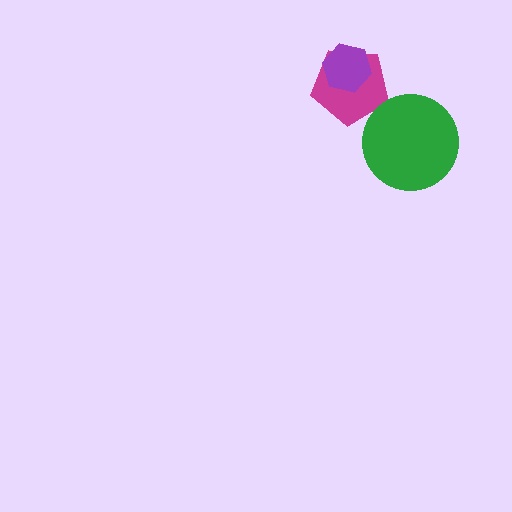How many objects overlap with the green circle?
0 objects overlap with the green circle.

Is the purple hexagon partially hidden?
No, no other shape covers it.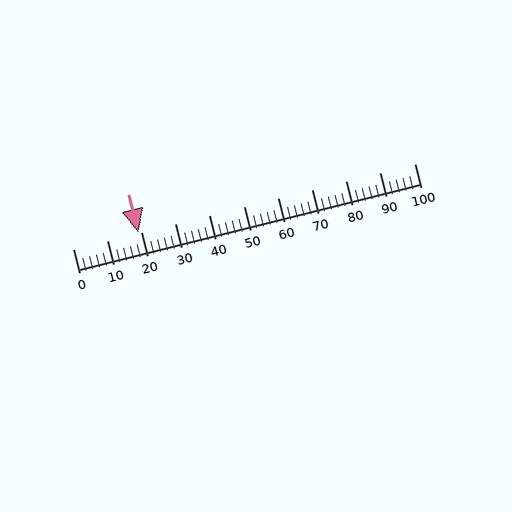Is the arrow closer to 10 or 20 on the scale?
The arrow is closer to 20.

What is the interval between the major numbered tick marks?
The major tick marks are spaced 10 units apart.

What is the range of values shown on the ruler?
The ruler shows values from 0 to 100.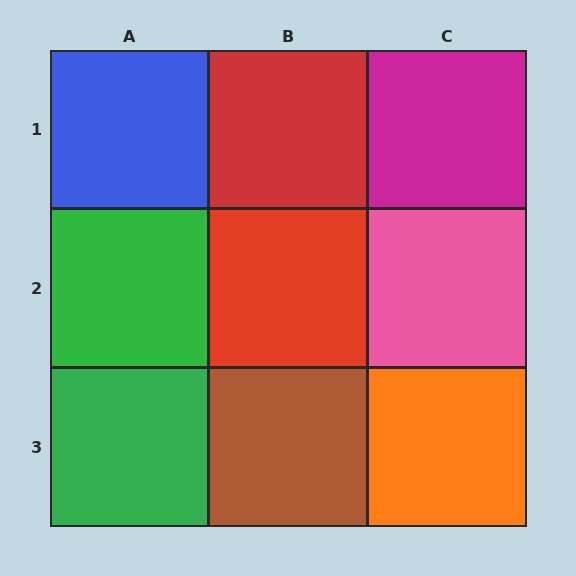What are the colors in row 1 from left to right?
Blue, red, magenta.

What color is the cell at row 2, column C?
Pink.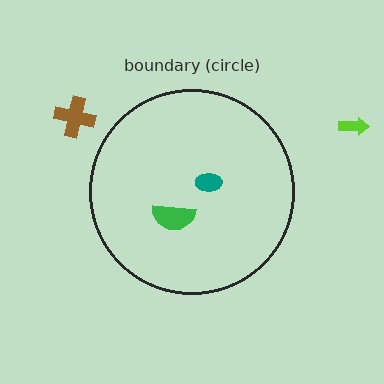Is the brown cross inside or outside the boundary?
Outside.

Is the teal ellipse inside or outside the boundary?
Inside.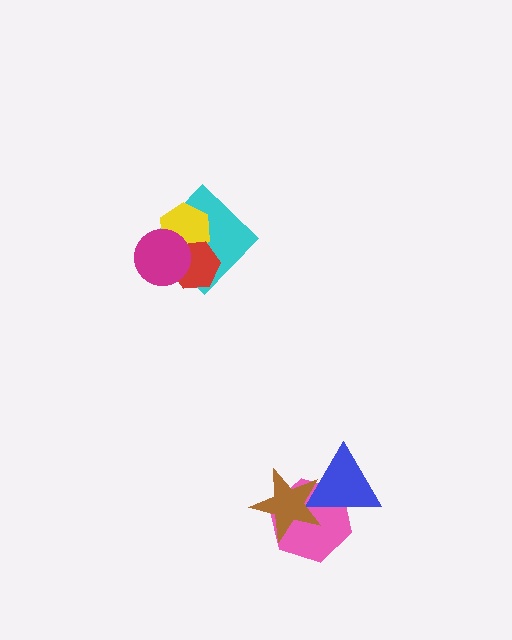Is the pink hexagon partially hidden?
Yes, it is partially covered by another shape.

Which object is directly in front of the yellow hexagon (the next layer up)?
The red hexagon is directly in front of the yellow hexagon.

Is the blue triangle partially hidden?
Yes, it is partially covered by another shape.